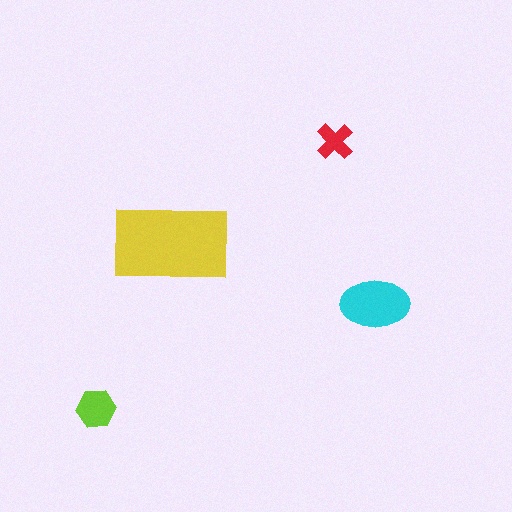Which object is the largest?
The yellow rectangle.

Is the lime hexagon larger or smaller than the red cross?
Larger.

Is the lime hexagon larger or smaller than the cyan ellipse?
Smaller.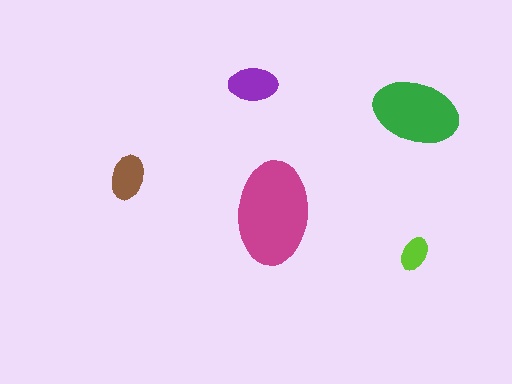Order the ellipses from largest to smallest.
the magenta one, the green one, the purple one, the brown one, the lime one.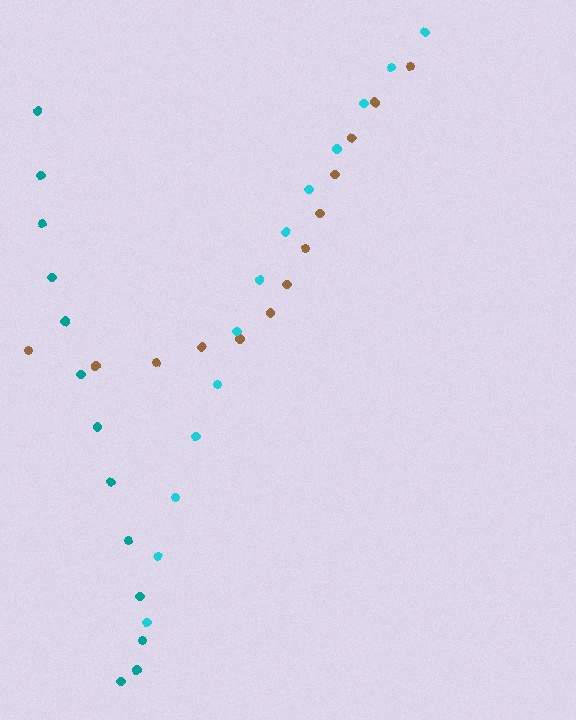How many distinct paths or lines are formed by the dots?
There are 3 distinct paths.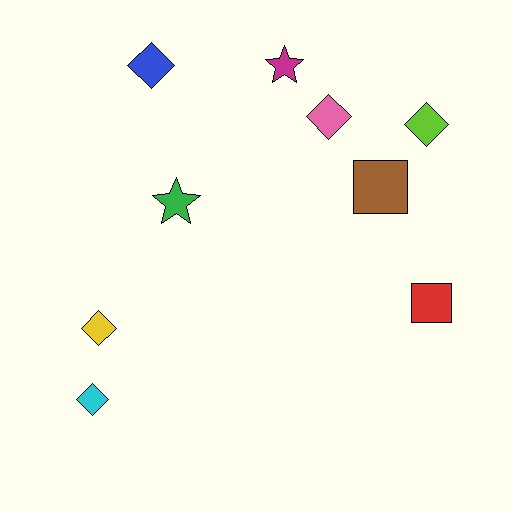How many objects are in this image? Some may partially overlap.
There are 9 objects.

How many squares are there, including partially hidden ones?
There are 2 squares.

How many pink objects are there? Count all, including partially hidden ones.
There is 1 pink object.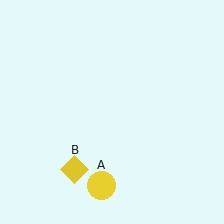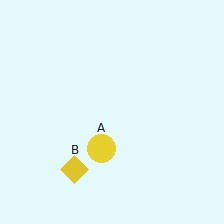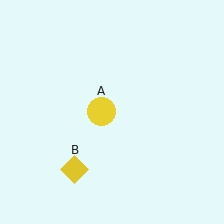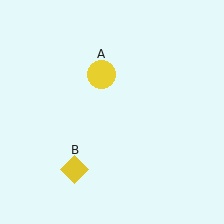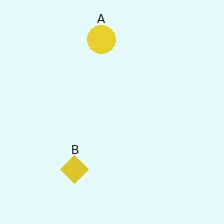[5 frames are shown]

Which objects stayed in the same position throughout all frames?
Yellow diamond (object B) remained stationary.